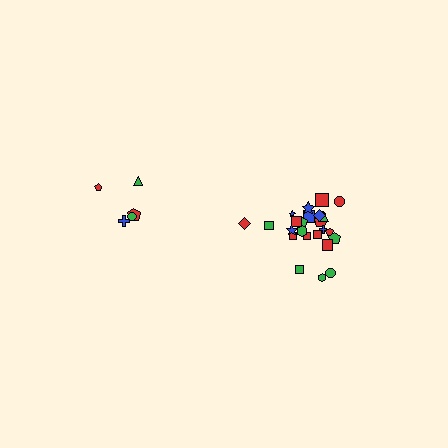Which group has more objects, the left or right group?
The right group.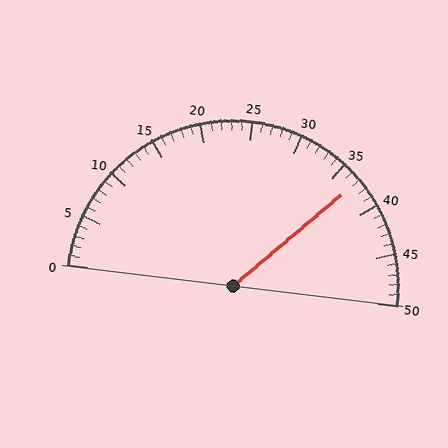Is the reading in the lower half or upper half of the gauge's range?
The reading is in the upper half of the range (0 to 50).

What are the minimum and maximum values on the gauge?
The gauge ranges from 0 to 50.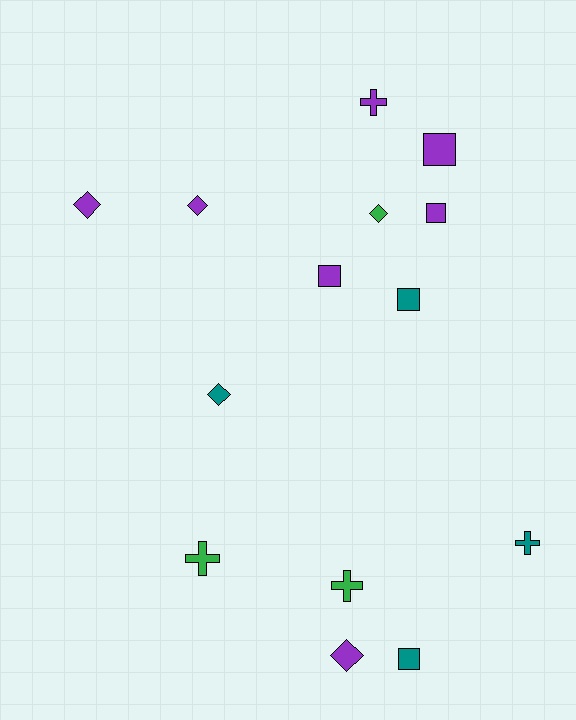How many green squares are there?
There are no green squares.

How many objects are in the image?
There are 14 objects.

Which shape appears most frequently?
Diamond, with 5 objects.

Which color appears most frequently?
Purple, with 7 objects.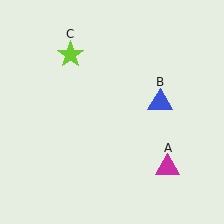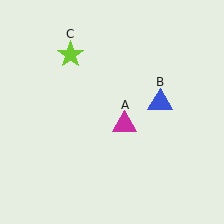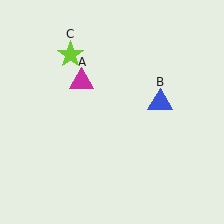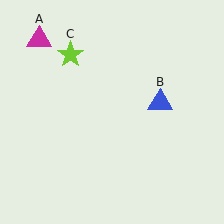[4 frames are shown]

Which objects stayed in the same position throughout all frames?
Blue triangle (object B) and lime star (object C) remained stationary.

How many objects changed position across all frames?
1 object changed position: magenta triangle (object A).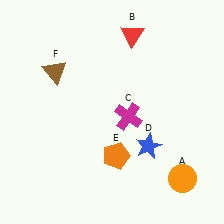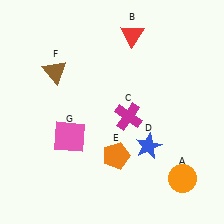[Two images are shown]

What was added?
A pink square (G) was added in Image 2.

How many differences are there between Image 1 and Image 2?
There is 1 difference between the two images.